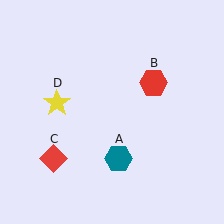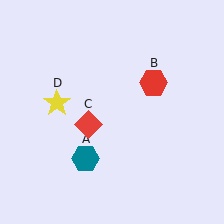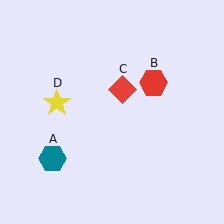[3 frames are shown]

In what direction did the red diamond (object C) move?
The red diamond (object C) moved up and to the right.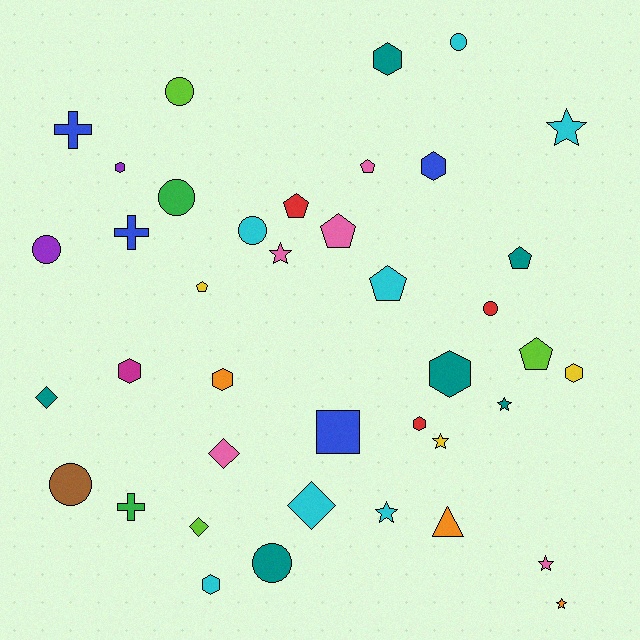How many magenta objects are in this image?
There is 1 magenta object.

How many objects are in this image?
There are 40 objects.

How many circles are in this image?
There are 8 circles.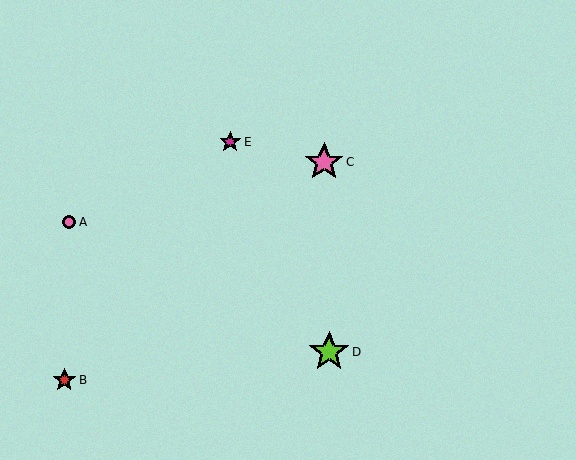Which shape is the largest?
The lime star (labeled D) is the largest.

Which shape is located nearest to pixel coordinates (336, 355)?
The lime star (labeled D) at (329, 352) is nearest to that location.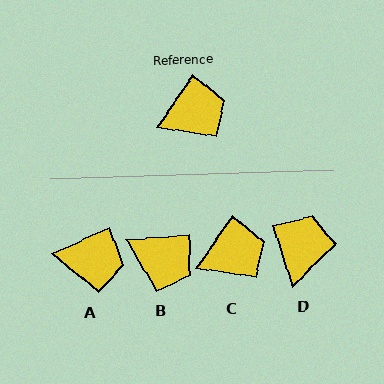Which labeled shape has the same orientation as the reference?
C.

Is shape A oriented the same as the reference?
No, it is off by about 31 degrees.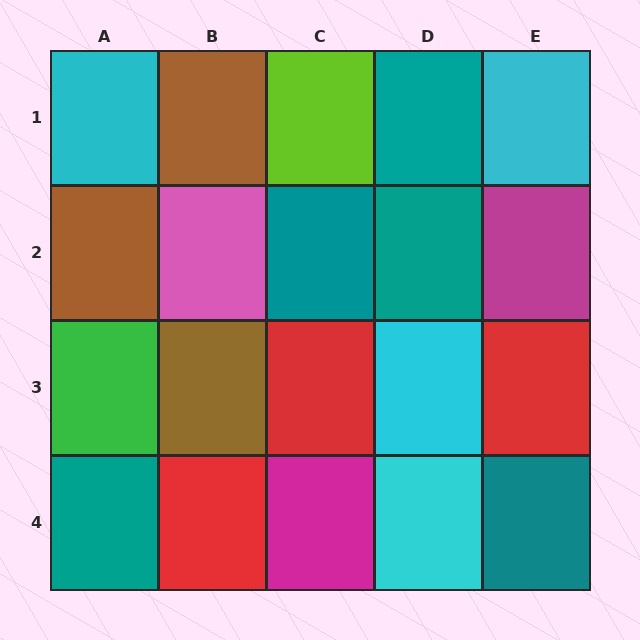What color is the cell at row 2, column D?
Teal.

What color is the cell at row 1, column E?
Cyan.